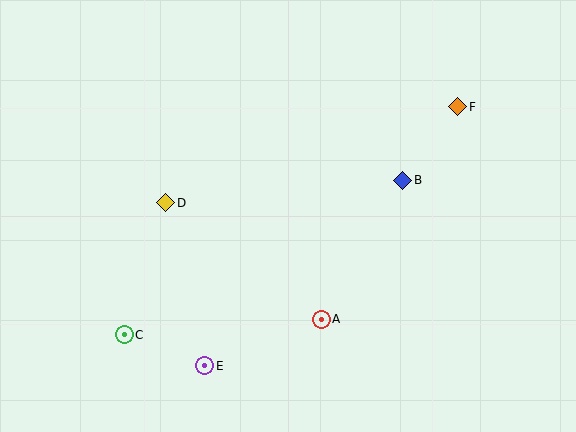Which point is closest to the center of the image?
Point A at (321, 319) is closest to the center.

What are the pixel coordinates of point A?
Point A is at (321, 319).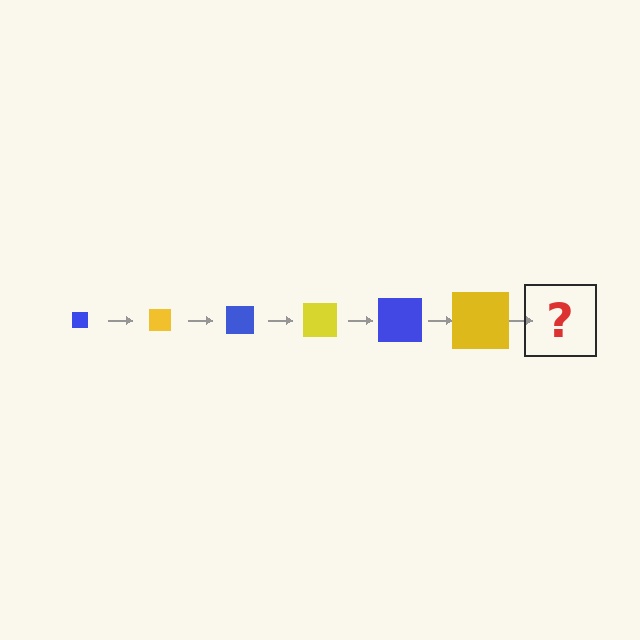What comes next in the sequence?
The next element should be a blue square, larger than the previous one.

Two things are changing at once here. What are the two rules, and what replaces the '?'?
The two rules are that the square grows larger each step and the color cycles through blue and yellow. The '?' should be a blue square, larger than the previous one.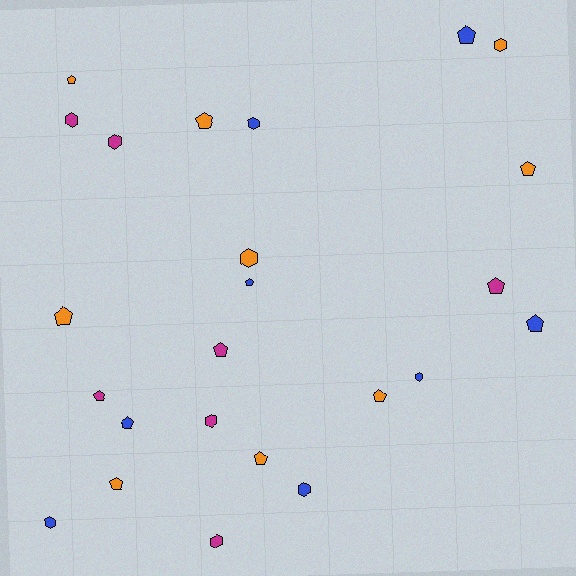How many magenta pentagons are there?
There are 3 magenta pentagons.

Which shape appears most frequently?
Pentagon, with 14 objects.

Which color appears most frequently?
Orange, with 9 objects.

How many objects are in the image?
There are 24 objects.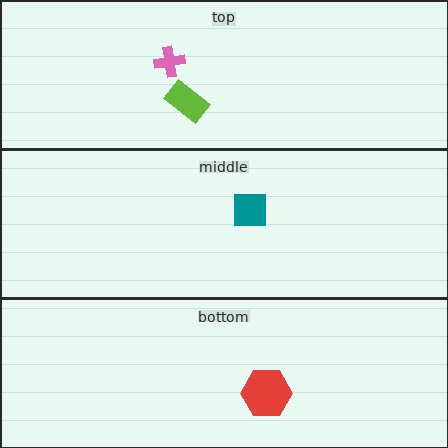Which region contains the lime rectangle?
The top region.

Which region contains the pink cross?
The top region.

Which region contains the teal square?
The middle region.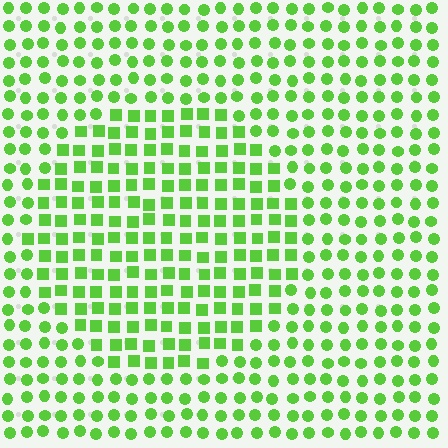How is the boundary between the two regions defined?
The boundary is defined by a change in element shape: squares inside vs. circles outside. All elements share the same color and spacing.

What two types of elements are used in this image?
The image uses squares inside the circle region and circles outside it.